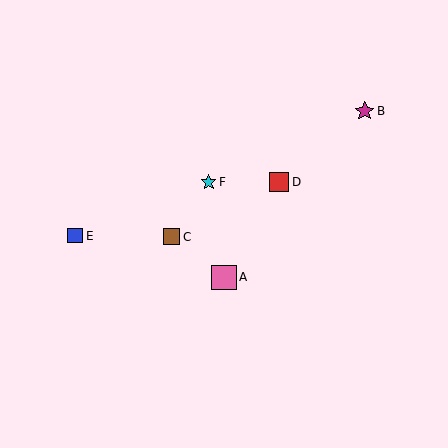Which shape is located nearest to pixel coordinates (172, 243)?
The brown square (labeled C) at (172, 237) is nearest to that location.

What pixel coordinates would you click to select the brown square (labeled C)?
Click at (172, 237) to select the brown square C.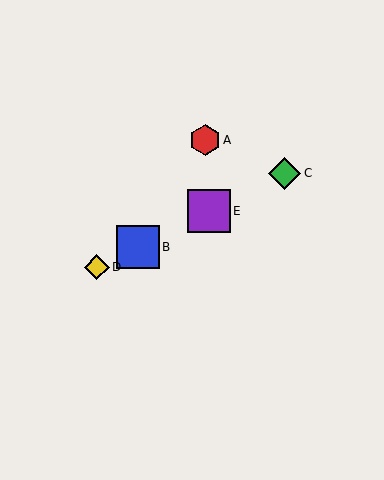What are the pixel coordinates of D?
Object D is at (97, 267).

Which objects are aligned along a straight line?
Objects B, C, D, E are aligned along a straight line.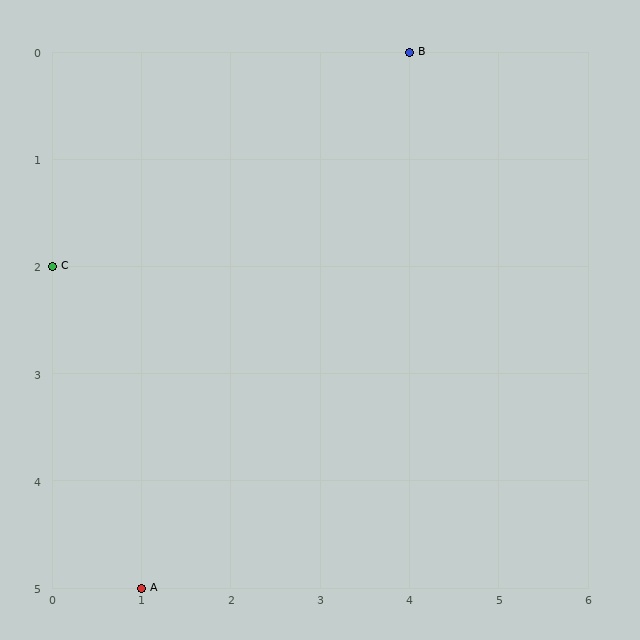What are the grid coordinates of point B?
Point B is at grid coordinates (4, 0).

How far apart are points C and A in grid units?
Points C and A are 1 column and 3 rows apart (about 3.2 grid units diagonally).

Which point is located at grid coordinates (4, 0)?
Point B is at (4, 0).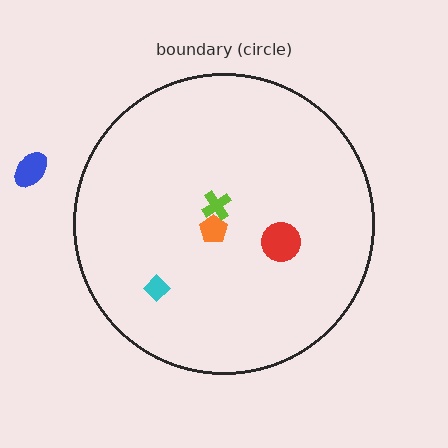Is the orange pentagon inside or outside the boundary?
Inside.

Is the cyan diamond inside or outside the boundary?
Inside.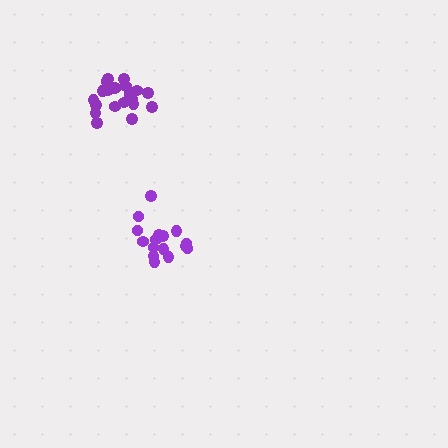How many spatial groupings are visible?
There are 2 spatial groupings.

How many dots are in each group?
Group 1: 16 dots, Group 2: 21 dots (37 total).